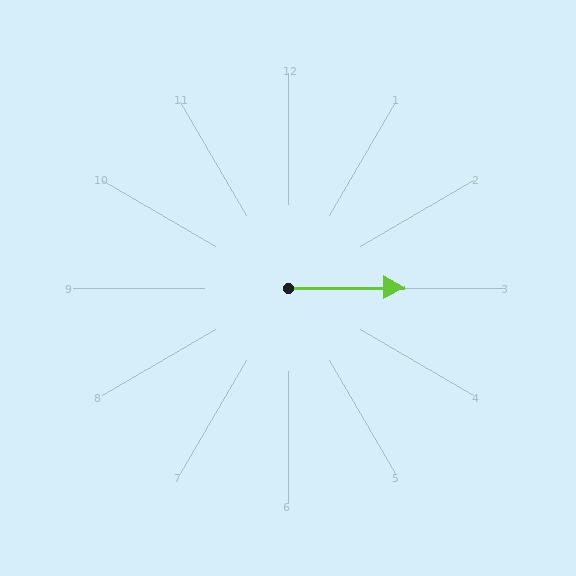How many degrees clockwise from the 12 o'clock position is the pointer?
Approximately 90 degrees.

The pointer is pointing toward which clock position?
Roughly 3 o'clock.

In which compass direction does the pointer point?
East.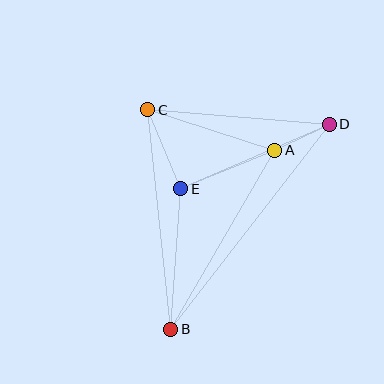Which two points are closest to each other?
Points A and D are closest to each other.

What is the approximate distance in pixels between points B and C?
The distance between B and C is approximately 220 pixels.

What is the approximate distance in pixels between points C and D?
The distance between C and D is approximately 182 pixels.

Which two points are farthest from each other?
Points B and D are farthest from each other.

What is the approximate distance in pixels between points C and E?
The distance between C and E is approximately 86 pixels.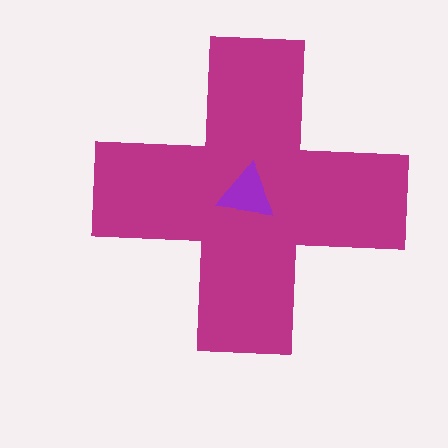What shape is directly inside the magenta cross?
The purple triangle.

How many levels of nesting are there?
2.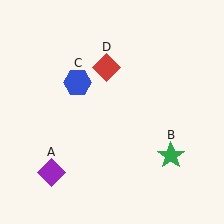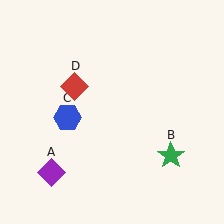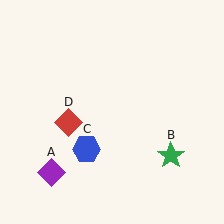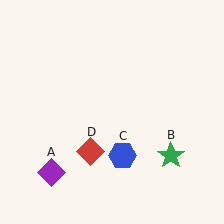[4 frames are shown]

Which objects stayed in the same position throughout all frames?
Purple diamond (object A) and green star (object B) remained stationary.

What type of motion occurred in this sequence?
The blue hexagon (object C), red diamond (object D) rotated counterclockwise around the center of the scene.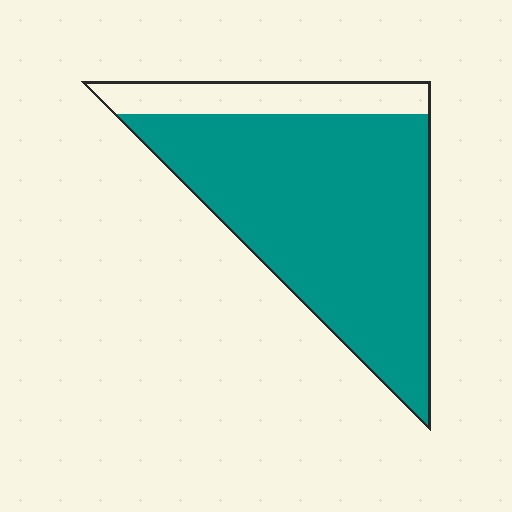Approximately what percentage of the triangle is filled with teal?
Approximately 80%.